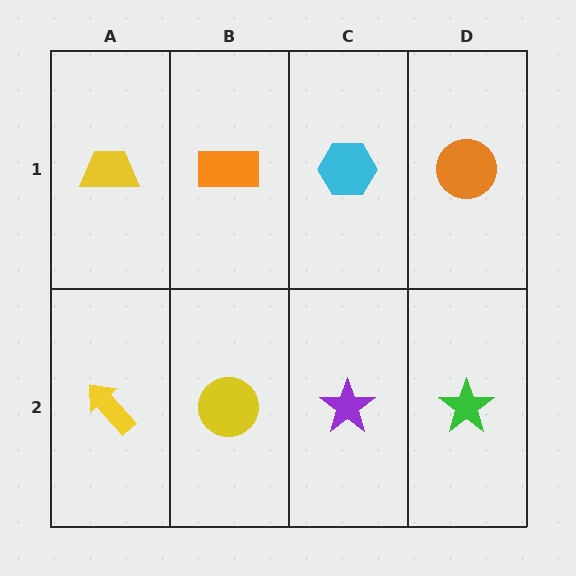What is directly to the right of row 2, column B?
A purple star.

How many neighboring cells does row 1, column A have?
2.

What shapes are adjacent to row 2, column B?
An orange rectangle (row 1, column B), a yellow arrow (row 2, column A), a purple star (row 2, column C).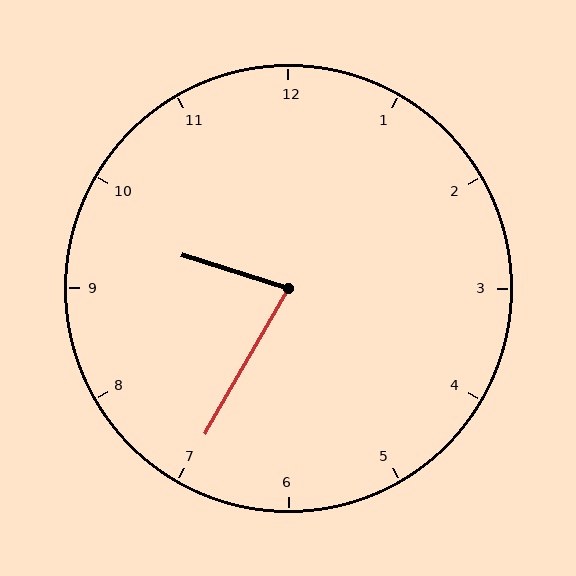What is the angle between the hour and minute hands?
Approximately 78 degrees.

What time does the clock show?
9:35.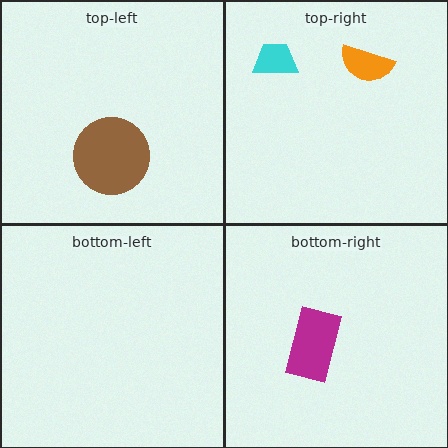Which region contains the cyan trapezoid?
The top-right region.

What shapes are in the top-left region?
The brown circle.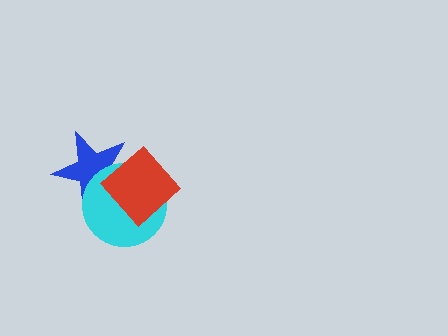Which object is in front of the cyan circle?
The red diamond is in front of the cyan circle.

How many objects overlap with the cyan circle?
2 objects overlap with the cyan circle.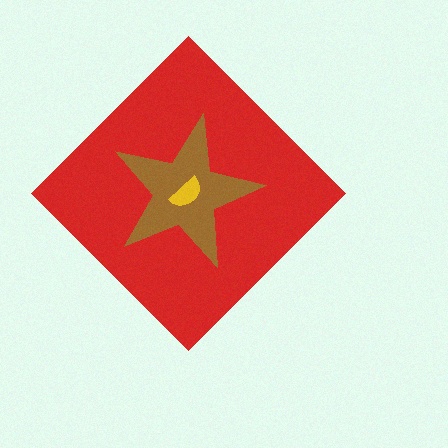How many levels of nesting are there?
3.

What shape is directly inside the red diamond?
The brown star.